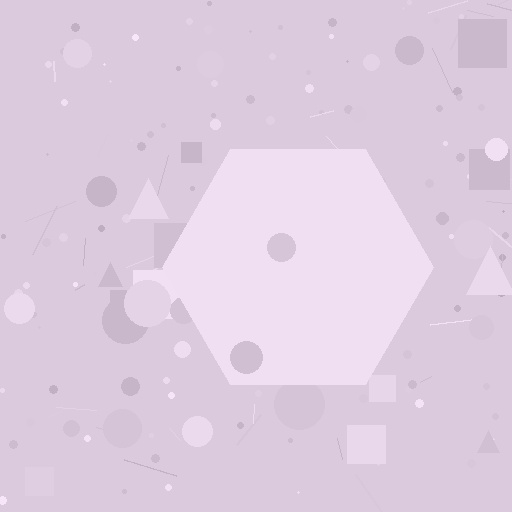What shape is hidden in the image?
A hexagon is hidden in the image.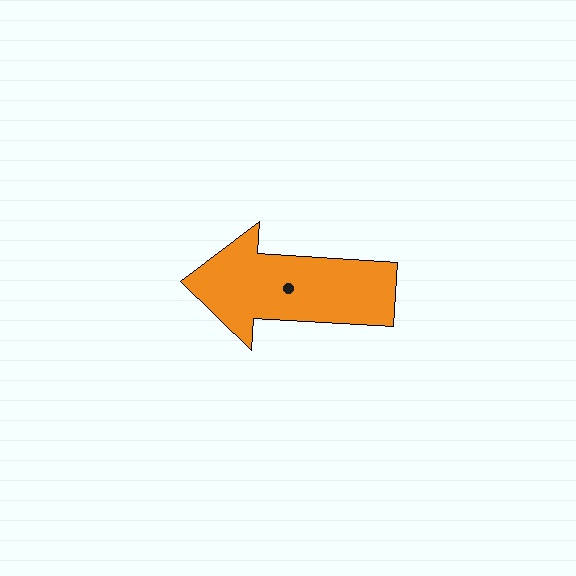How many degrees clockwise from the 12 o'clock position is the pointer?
Approximately 274 degrees.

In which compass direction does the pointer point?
West.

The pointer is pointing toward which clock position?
Roughly 9 o'clock.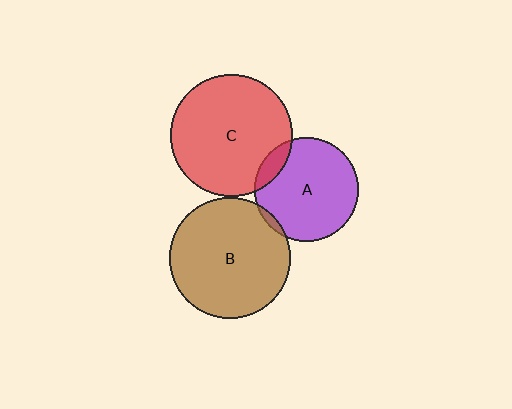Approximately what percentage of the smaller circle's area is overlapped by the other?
Approximately 10%.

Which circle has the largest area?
Circle C (red).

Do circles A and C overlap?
Yes.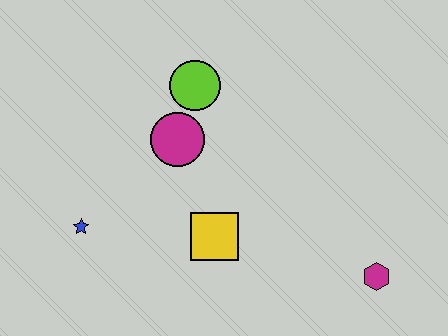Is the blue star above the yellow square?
Yes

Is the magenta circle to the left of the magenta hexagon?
Yes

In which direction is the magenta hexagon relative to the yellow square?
The magenta hexagon is to the right of the yellow square.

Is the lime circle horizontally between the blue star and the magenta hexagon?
Yes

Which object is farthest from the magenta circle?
The magenta hexagon is farthest from the magenta circle.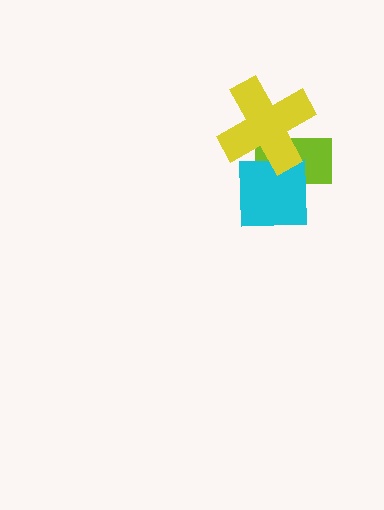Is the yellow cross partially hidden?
No, no other shape covers it.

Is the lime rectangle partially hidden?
Yes, it is partially covered by another shape.